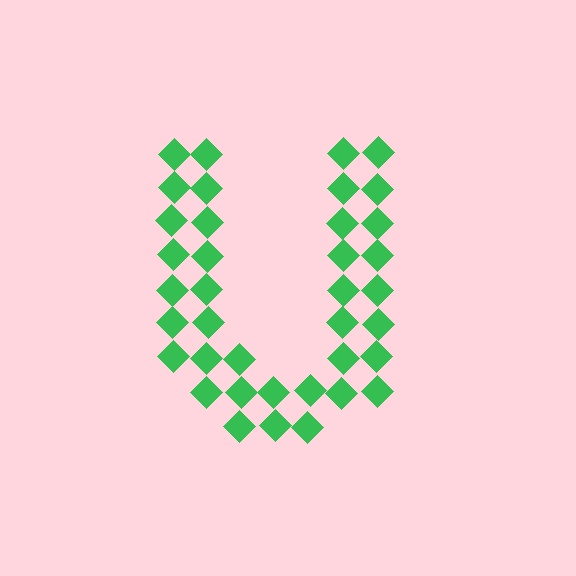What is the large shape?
The large shape is the letter U.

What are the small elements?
The small elements are diamonds.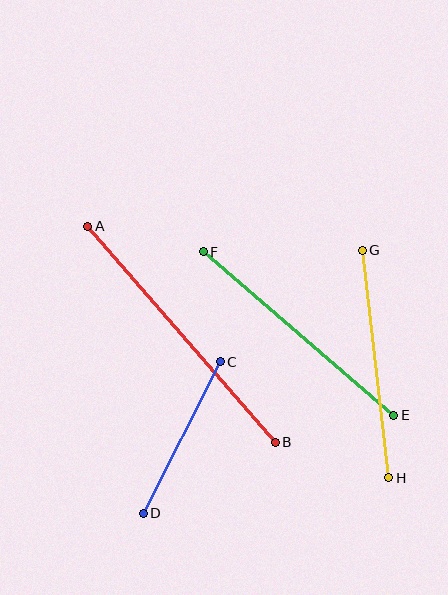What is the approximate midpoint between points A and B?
The midpoint is at approximately (181, 334) pixels.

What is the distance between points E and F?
The distance is approximately 251 pixels.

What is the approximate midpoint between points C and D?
The midpoint is at approximately (182, 438) pixels.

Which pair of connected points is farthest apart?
Points A and B are farthest apart.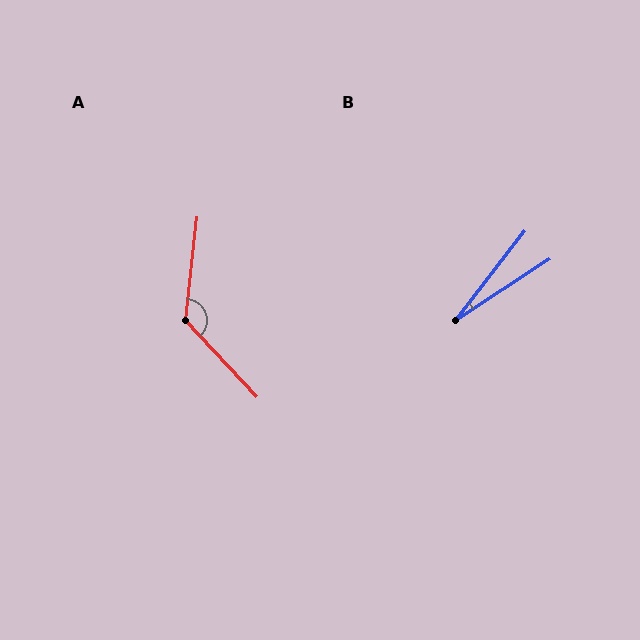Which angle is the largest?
A, at approximately 131 degrees.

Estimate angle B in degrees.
Approximately 19 degrees.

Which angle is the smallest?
B, at approximately 19 degrees.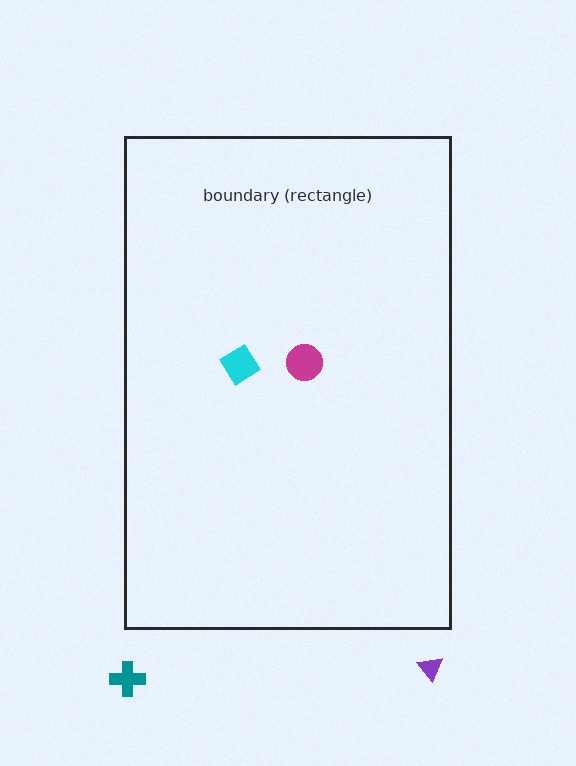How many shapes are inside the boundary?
2 inside, 2 outside.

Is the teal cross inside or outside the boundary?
Outside.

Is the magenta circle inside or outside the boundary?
Inside.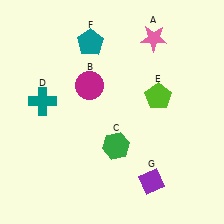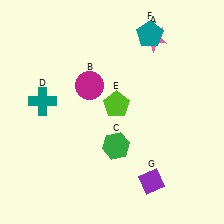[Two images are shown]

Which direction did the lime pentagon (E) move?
The lime pentagon (E) moved left.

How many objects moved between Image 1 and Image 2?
2 objects moved between the two images.